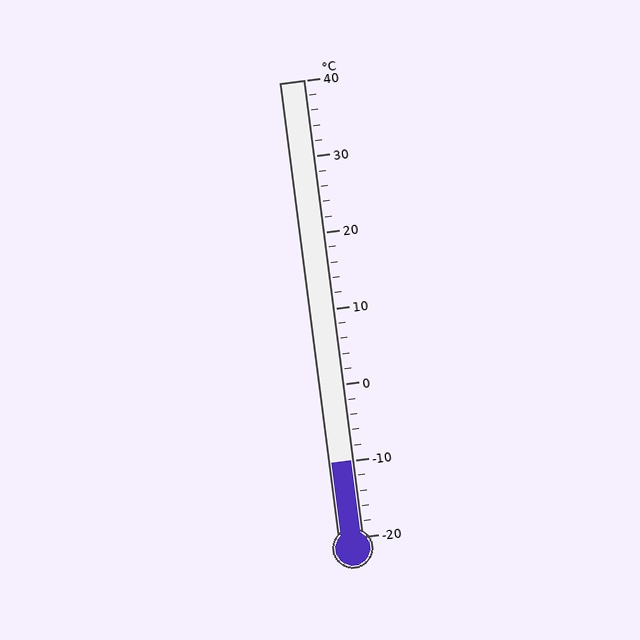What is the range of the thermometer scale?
The thermometer scale ranges from -20°C to 40°C.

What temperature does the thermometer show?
The thermometer shows approximately -10°C.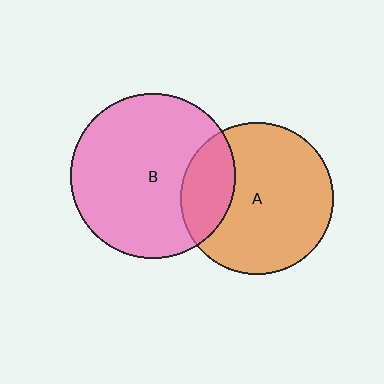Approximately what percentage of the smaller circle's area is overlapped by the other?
Approximately 25%.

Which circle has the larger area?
Circle B (pink).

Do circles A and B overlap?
Yes.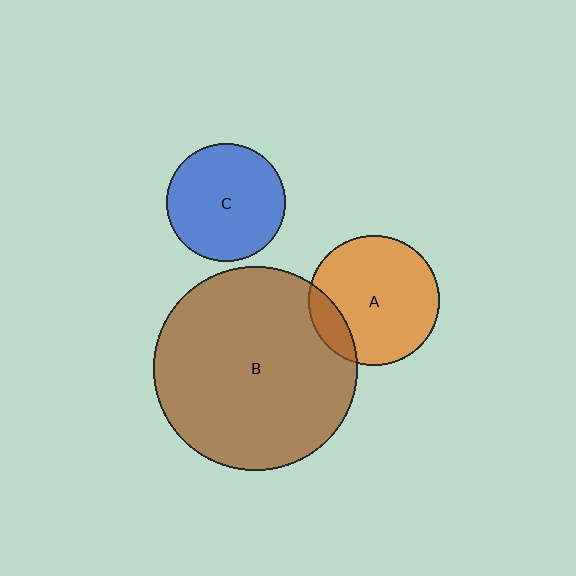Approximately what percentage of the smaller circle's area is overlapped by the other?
Approximately 15%.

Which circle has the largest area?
Circle B (brown).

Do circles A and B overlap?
Yes.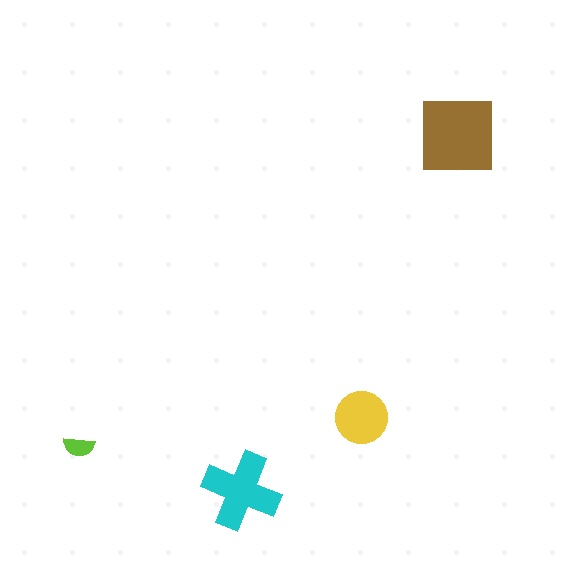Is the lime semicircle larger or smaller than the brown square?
Smaller.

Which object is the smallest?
The lime semicircle.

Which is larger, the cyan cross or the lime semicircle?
The cyan cross.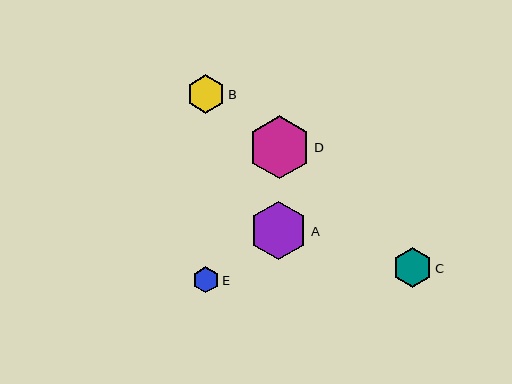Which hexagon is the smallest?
Hexagon E is the smallest with a size of approximately 26 pixels.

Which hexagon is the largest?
Hexagon D is the largest with a size of approximately 63 pixels.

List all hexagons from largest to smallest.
From largest to smallest: D, A, C, B, E.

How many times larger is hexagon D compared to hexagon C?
Hexagon D is approximately 1.6 times the size of hexagon C.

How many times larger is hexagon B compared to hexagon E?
Hexagon B is approximately 1.5 times the size of hexagon E.